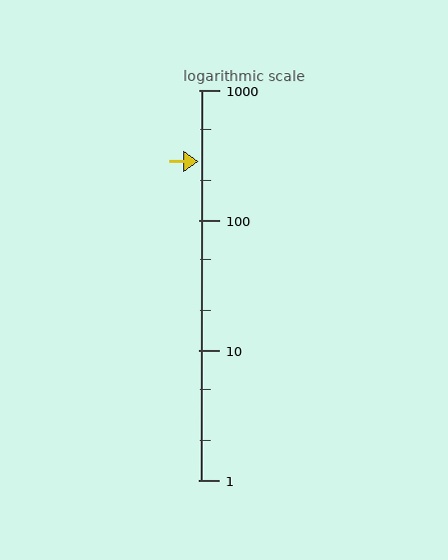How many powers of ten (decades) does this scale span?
The scale spans 3 decades, from 1 to 1000.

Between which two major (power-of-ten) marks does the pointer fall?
The pointer is between 100 and 1000.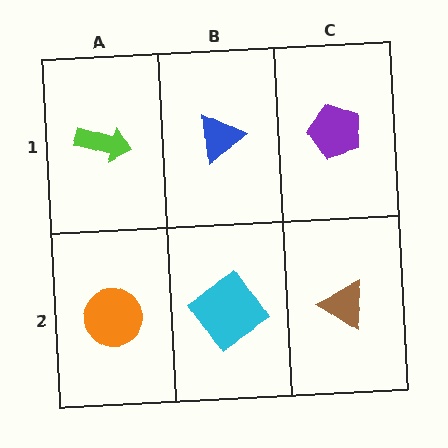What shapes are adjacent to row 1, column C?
A brown triangle (row 2, column C), a blue triangle (row 1, column B).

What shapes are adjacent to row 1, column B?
A cyan diamond (row 2, column B), a lime arrow (row 1, column A), a purple pentagon (row 1, column C).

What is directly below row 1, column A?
An orange circle.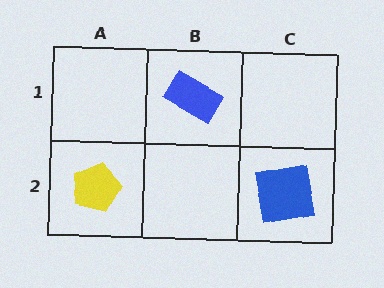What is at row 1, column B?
A blue rectangle.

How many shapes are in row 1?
1 shape.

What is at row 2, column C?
A blue square.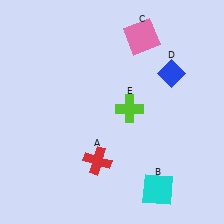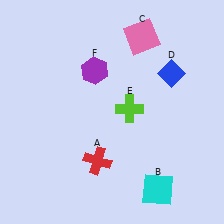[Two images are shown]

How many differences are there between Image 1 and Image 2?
There is 1 difference between the two images.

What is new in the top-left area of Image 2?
A purple hexagon (F) was added in the top-left area of Image 2.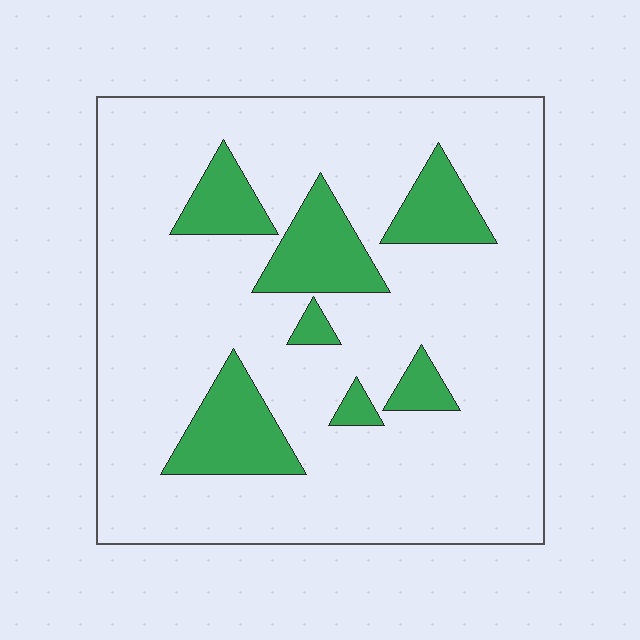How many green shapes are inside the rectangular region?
7.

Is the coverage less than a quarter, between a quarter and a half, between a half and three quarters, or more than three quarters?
Less than a quarter.